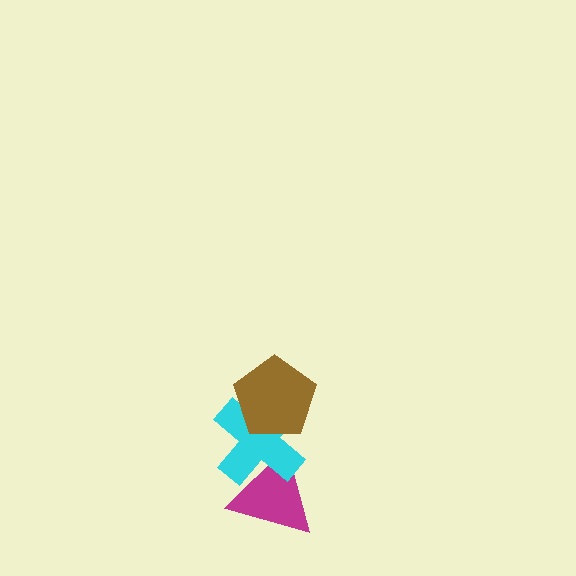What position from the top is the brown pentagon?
The brown pentagon is 1st from the top.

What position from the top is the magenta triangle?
The magenta triangle is 3rd from the top.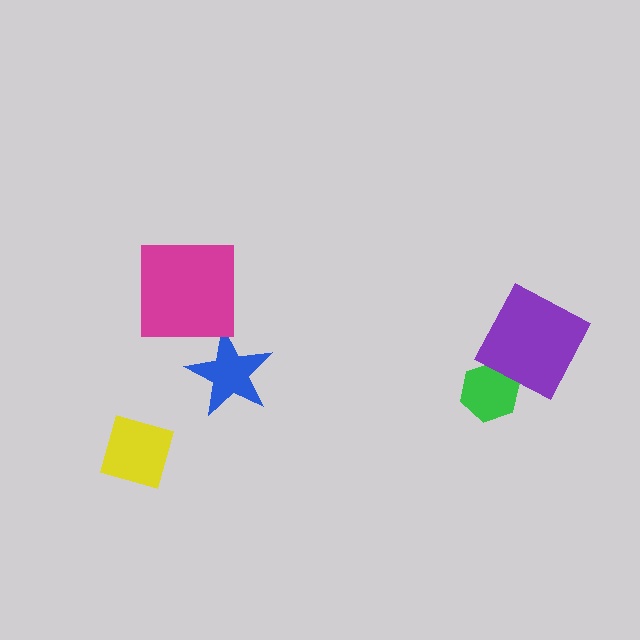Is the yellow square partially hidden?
No, no other shape covers it.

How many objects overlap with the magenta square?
0 objects overlap with the magenta square.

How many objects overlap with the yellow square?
0 objects overlap with the yellow square.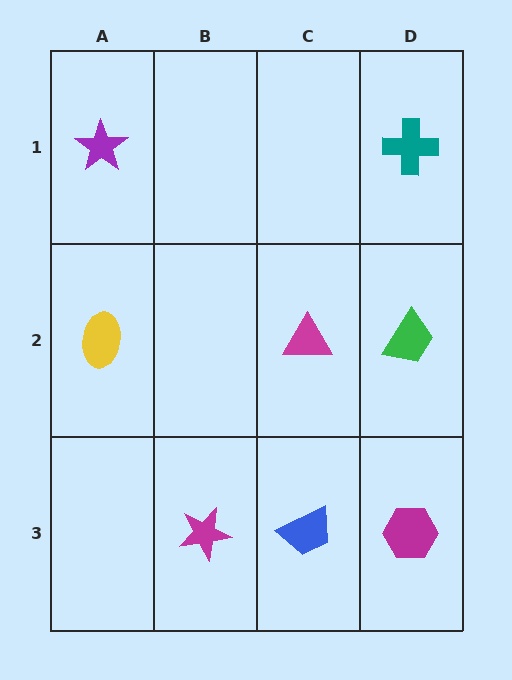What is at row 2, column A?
A yellow ellipse.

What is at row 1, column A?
A purple star.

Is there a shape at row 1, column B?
No, that cell is empty.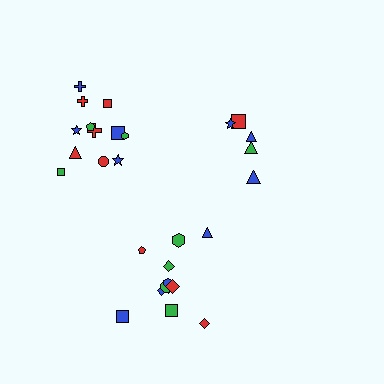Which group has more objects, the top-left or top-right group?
The top-left group.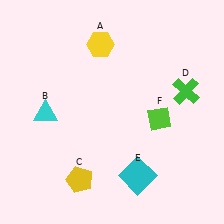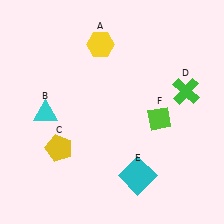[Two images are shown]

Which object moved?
The yellow pentagon (C) moved up.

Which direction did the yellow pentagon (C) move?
The yellow pentagon (C) moved up.